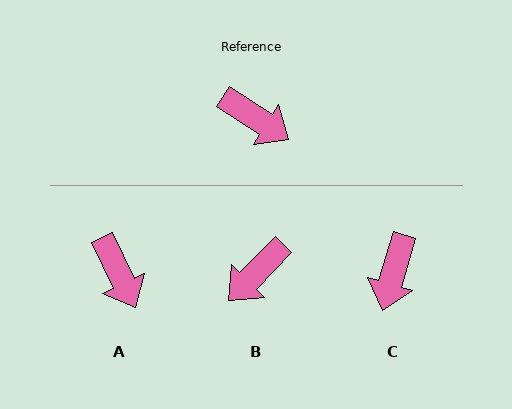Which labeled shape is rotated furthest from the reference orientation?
B, about 102 degrees away.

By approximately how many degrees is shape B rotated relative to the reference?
Approximately 102 degrees clockwise.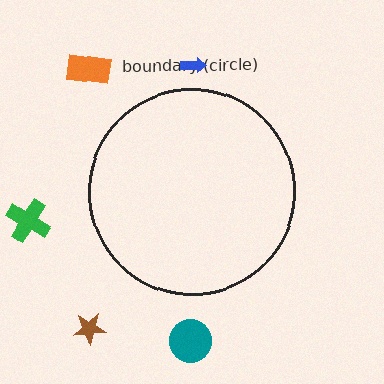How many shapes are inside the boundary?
0 inside, 5 outside.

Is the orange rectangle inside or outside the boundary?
Outside.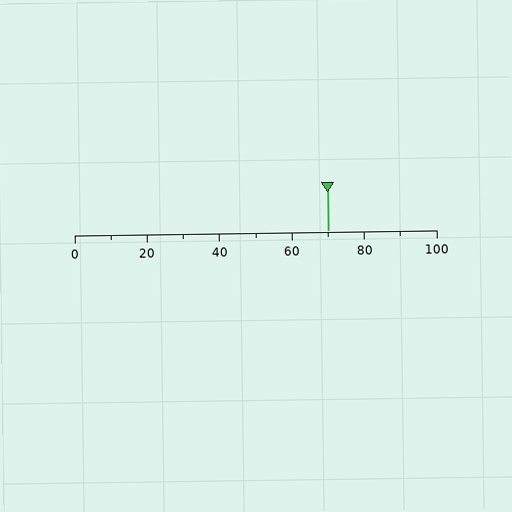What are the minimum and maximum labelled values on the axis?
The axis runs from 0 to 100.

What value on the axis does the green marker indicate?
The marker indicates approximately 70.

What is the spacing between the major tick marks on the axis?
The major ticks are spaced 20 apart.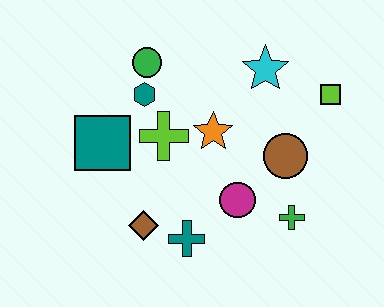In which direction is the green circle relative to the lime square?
The green circle is to the left of the lime square.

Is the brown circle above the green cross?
Yes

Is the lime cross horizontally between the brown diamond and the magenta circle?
Yes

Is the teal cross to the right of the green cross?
No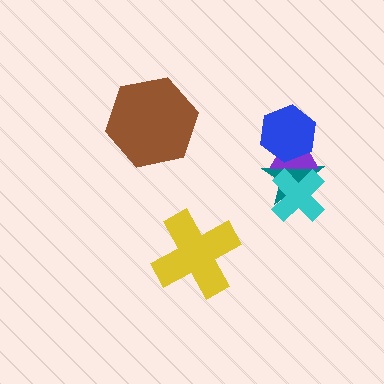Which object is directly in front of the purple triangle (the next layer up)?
The cyan cross is directly in front of the purple triangle.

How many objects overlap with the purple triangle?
3 objects overlap with the purple triangle.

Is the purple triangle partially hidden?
Yes, it is partially covered by another shape.